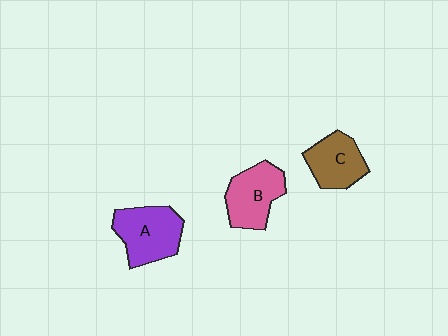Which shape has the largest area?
Shape A (purple).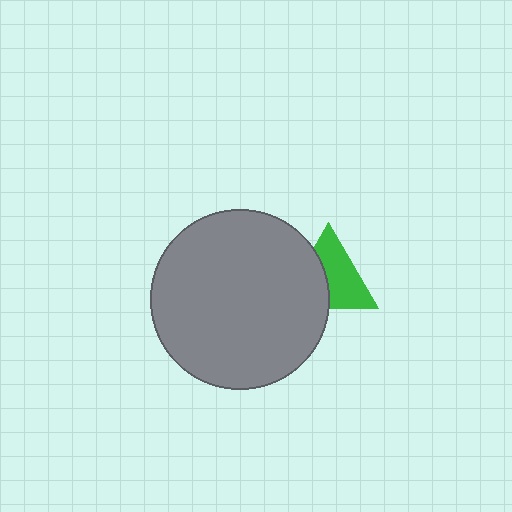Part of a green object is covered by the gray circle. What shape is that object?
It is a triangle.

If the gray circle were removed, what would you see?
You would see the complete green triangle.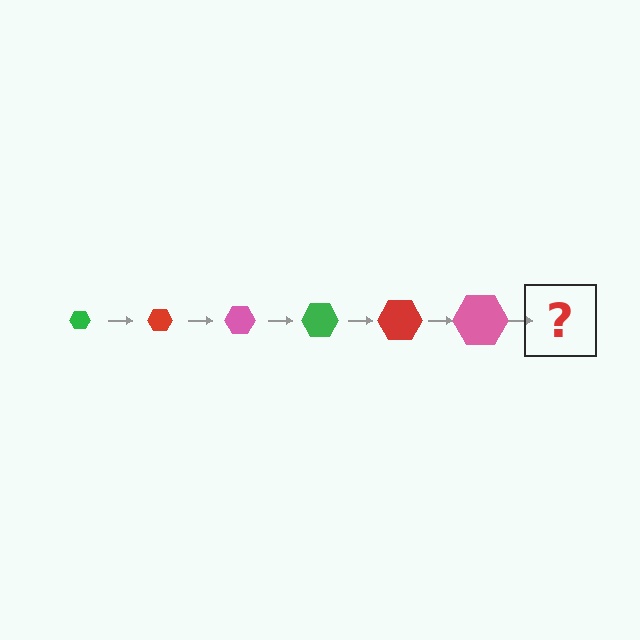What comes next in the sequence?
The next element should be a green hexagon, larger than the previous one.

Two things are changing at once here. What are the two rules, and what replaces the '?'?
The two rules are that the hexagon grows larger each step and the color cycles through green, red, and pink. The '?' should be a green hexagon, larger than the previous one.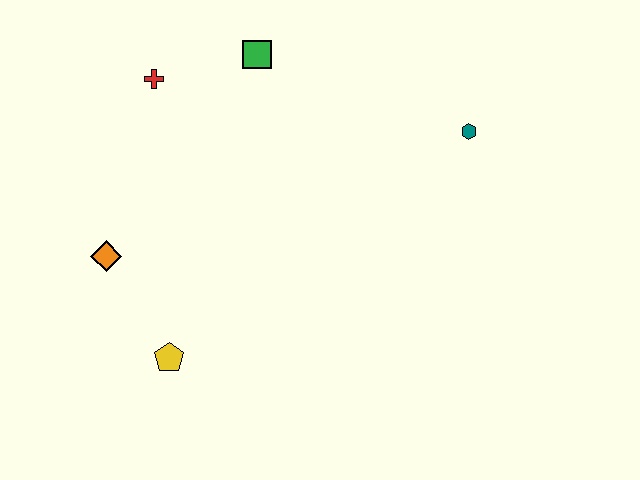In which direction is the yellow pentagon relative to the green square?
The yellow pentagon is below the green square.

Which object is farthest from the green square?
The yellow pentagon is farthest from the green square.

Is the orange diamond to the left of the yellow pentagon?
Yes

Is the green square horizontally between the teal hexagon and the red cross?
Yes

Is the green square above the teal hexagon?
Yes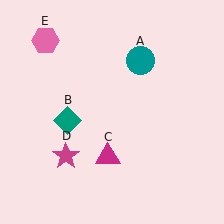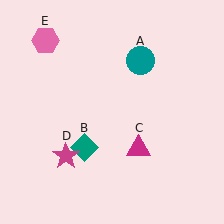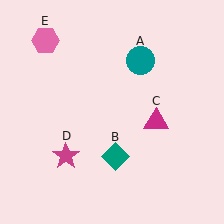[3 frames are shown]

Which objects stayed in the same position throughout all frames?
Teal circle (object A) and magenta star (object D) and pink hexagon (object E) remained stationary.